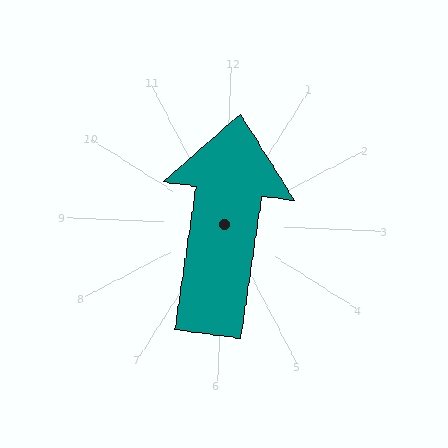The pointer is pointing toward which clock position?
Roughly 12 o'clock.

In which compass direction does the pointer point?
North.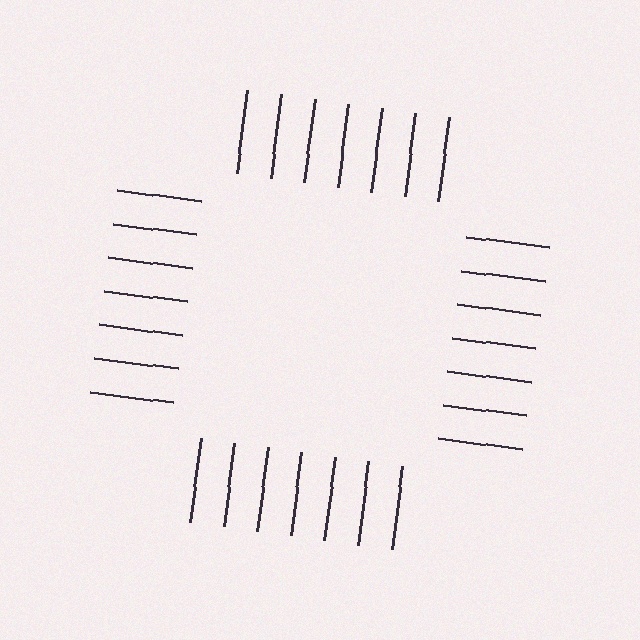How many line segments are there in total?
28 — 7 along each of the 4 edges.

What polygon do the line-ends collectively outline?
An illusory square — the line segments terminate on its edges but no continuous stroke is drawn.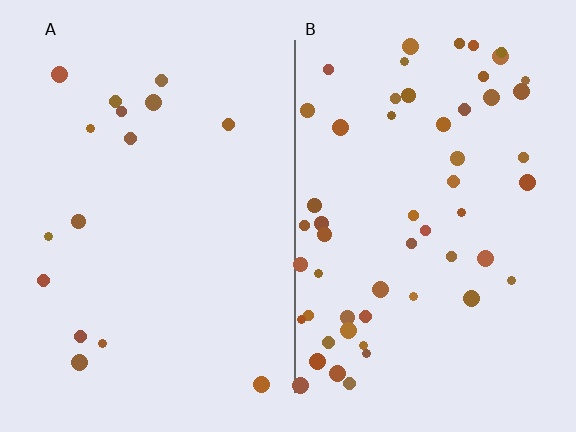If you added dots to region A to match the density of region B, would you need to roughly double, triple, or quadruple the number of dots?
Approximately quadruple.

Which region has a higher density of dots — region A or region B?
B (the right).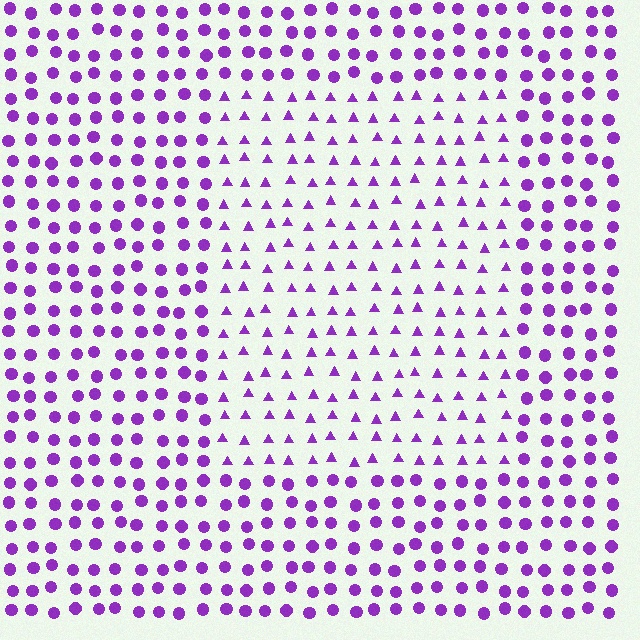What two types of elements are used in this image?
The image uses triangles inside the rectangle region and circles outside it.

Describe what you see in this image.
The image is filled with small purple elements arranged in a uniform grid. A rectangle-shaped region contains triangles, while the surrounding area contains circles. The boundary is defined purely by the change in element shape.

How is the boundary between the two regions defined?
The boundary is defined by a change in element shape: triangles inside vs. circles outside. All elements share the same color and spacing.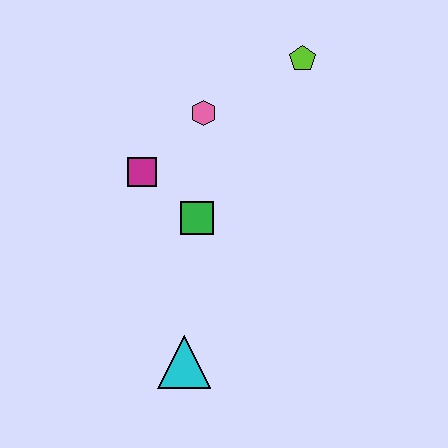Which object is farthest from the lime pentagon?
The cyan triangle is farthest from the lime pentagon.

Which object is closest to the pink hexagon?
The magenta square is closest to the pink hexagon.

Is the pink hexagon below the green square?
No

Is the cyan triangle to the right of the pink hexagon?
No